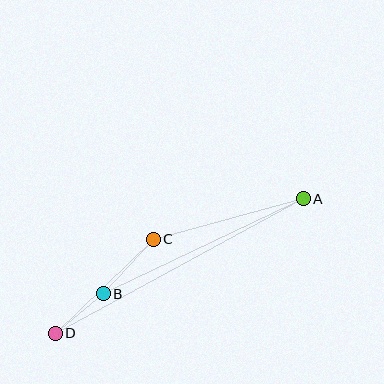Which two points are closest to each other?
Points B and D are closest to each other.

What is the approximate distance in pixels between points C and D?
The distance between C and D is approximately 136 pixels.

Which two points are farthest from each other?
Points A and D are farthest from each other.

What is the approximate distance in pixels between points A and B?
The distance between A and B is approximately 222 pixels.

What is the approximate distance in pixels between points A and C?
The distance between A and C is approximately 155 pixels.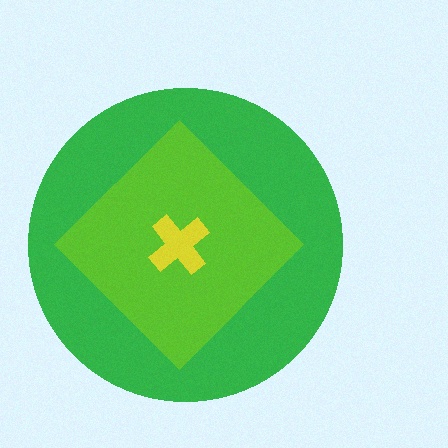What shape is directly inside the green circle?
The lime diamond.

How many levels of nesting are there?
3.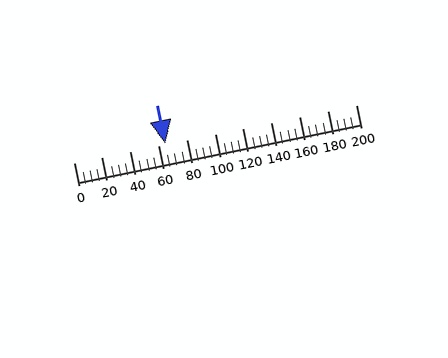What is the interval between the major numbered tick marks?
The major tick marks are spaced 20 units apart.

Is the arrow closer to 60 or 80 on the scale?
The arrow is closer to 60.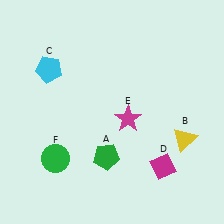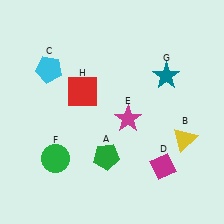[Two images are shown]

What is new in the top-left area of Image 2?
A red square (H) was added in the top-left area of Image 2.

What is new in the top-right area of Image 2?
A teal star (G) was added in the top-right area of Image 2.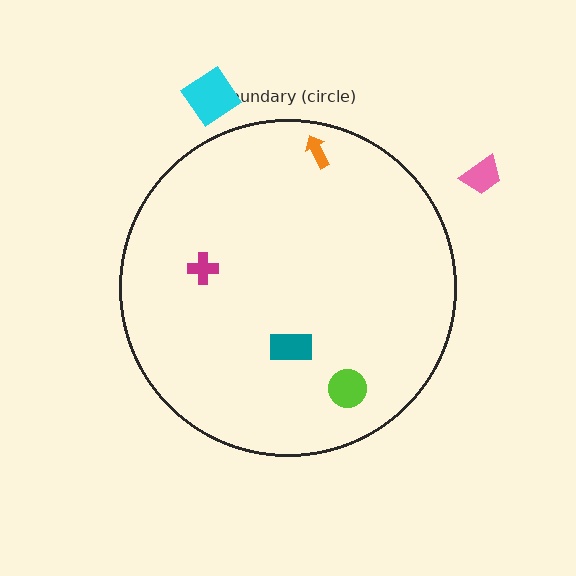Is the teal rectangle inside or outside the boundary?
Inside.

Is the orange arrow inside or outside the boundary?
Inside.